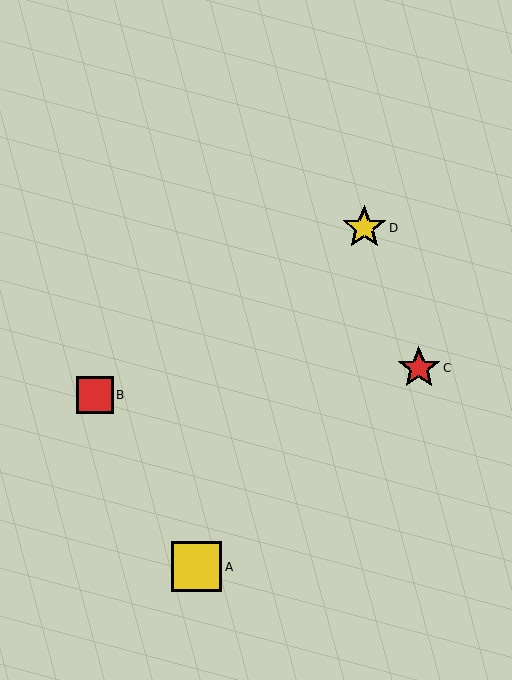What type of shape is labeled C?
Shape C is a red star.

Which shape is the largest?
The yellow square (labeled A) is the largest.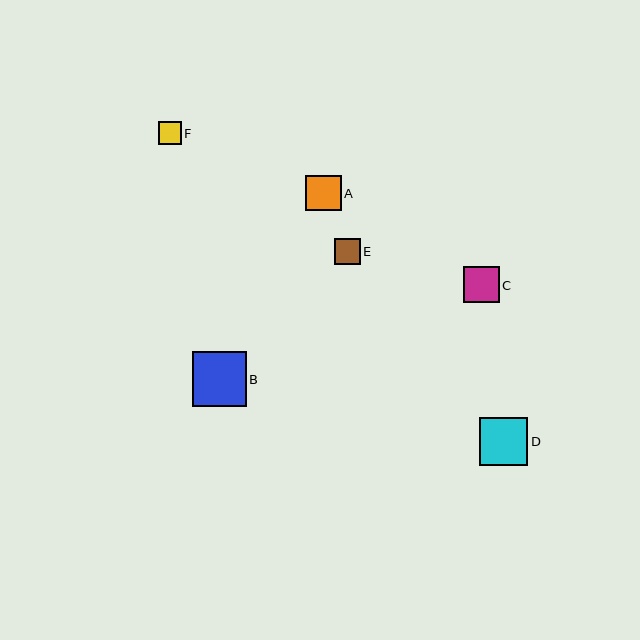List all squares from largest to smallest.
From largest to smallest: B, D, C, A, E, F.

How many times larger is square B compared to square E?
Square B is approximately 2.1 times the size of square E.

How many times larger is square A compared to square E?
Square A is approximately 1.3 times the size of square E.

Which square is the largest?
Square B is the largest with a size of approximately 54 pixels.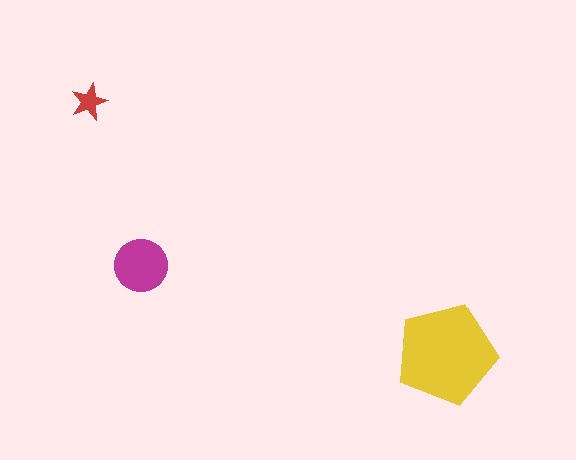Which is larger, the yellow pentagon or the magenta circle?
The yellow pentagon.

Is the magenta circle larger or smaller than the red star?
Larger.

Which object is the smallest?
The red star.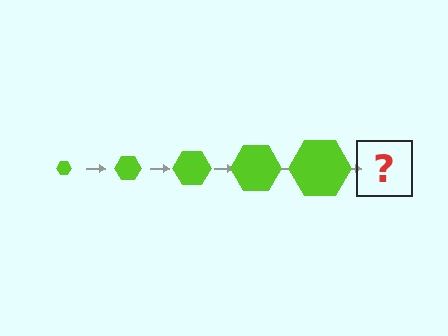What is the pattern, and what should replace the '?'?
The pattern is that the hexagon gets progressively larger each step. The '?' should be a lime hexagon, larger than the previous one.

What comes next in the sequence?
The next element should be a lime hexagon, larger than the previous one.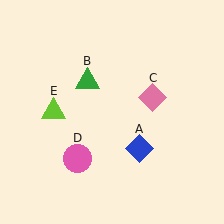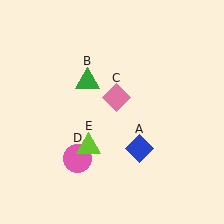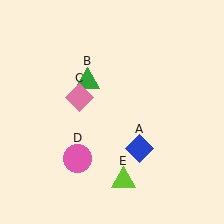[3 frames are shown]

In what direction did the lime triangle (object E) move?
The lime triangle (object E) moved down and to the right.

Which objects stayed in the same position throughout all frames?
Blue diamond (object A) and green triangle (object B) and pink circle (object D) remained stationary.